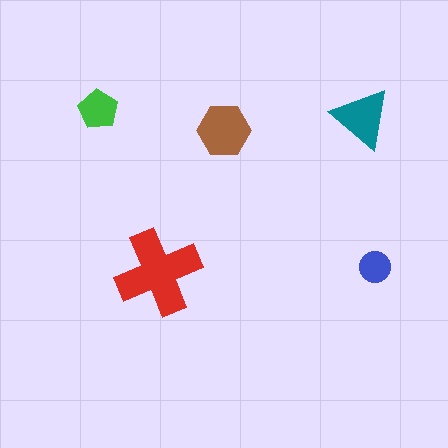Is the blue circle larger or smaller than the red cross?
Smaller.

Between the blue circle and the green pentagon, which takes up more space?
The green pentagon.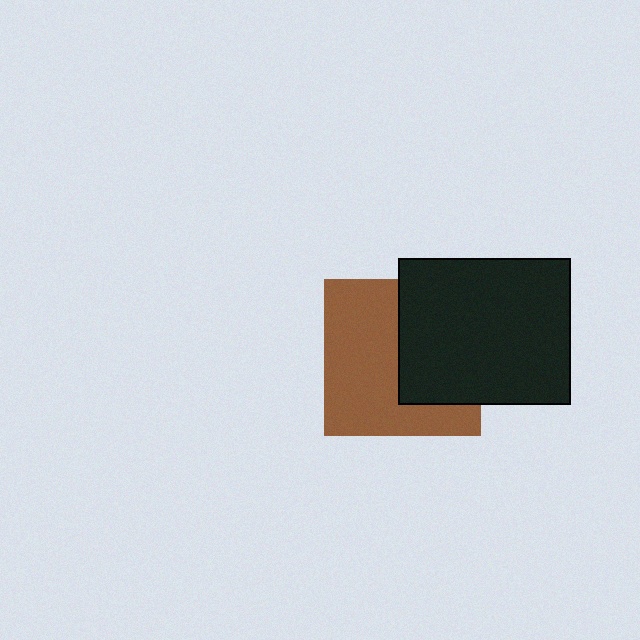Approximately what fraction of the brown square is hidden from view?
Roughly 43% of the brown square is hidden behind the black rectangle.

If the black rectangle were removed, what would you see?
You would see the complete brown square.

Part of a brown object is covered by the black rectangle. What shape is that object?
It is a square.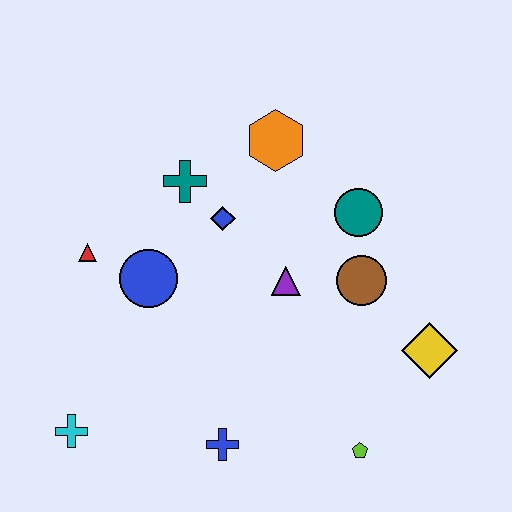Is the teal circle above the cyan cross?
Yes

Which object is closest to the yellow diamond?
The brown circle is closest to the yellow diamond.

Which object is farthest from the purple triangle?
The cyan cross is farthest from the purple triangle.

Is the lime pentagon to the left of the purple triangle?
No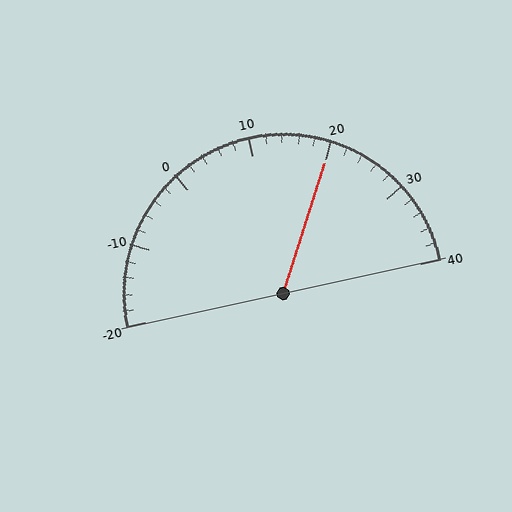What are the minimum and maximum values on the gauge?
The gauge ranges from -20 to 40.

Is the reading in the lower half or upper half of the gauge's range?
The reading is in the upper half of the range (-20 to 40).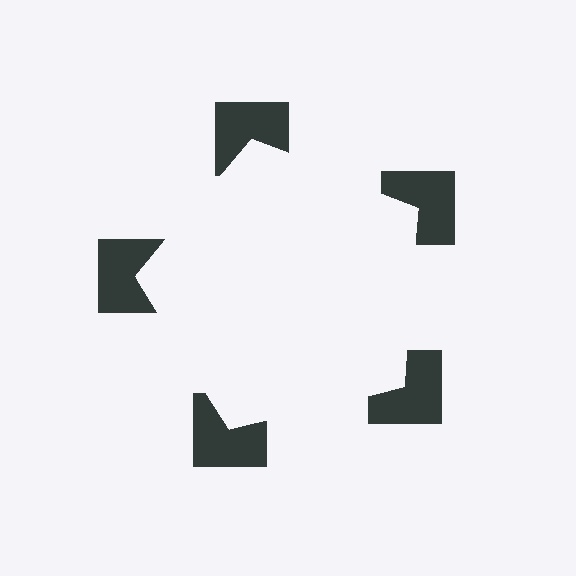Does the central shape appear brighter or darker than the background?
It typically appears slightly brighter than the background, even though no actual brightness change is drawn.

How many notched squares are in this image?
There are 5 — one at each vertex of the illusory pentagon.